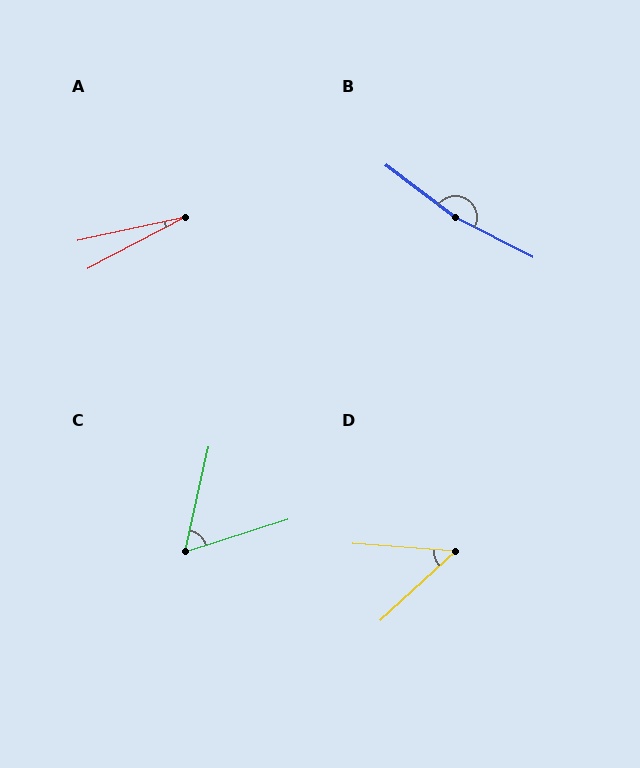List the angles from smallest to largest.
A (16°), D (46°), C (60°), B (170°).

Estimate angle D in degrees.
Approximately 46 degrees.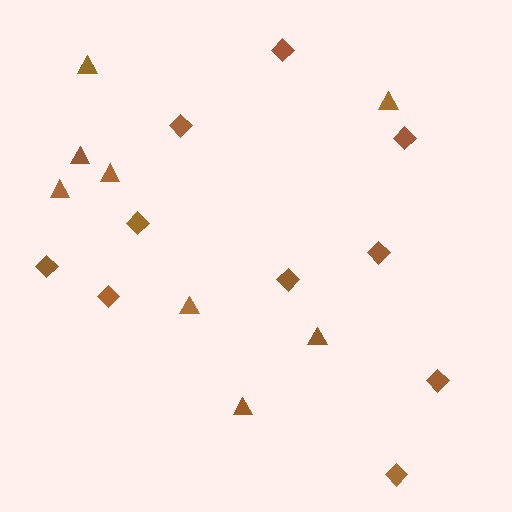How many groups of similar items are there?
There are 2 groups: one group of diamonds (10) and one group of triangles (8).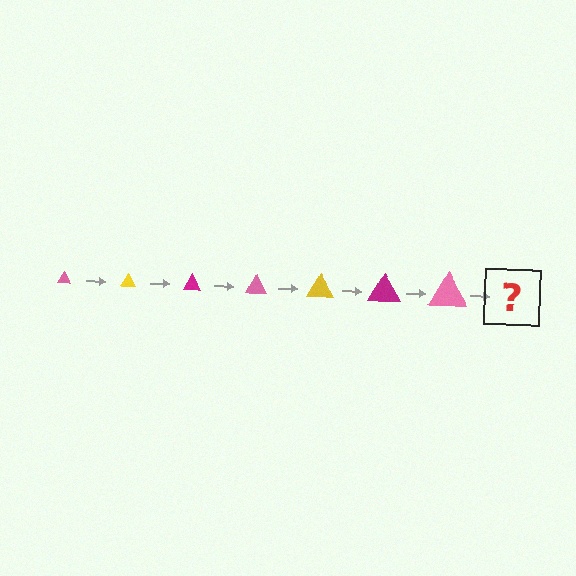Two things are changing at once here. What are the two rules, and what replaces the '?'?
The two rules are that the triangle grows larger each step and the color cycles through pink, yellow, and magenta. The '?' should be a yellow triangle, larger than the previous one.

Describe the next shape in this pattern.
It should be a yellow triangle, larger than the previous one.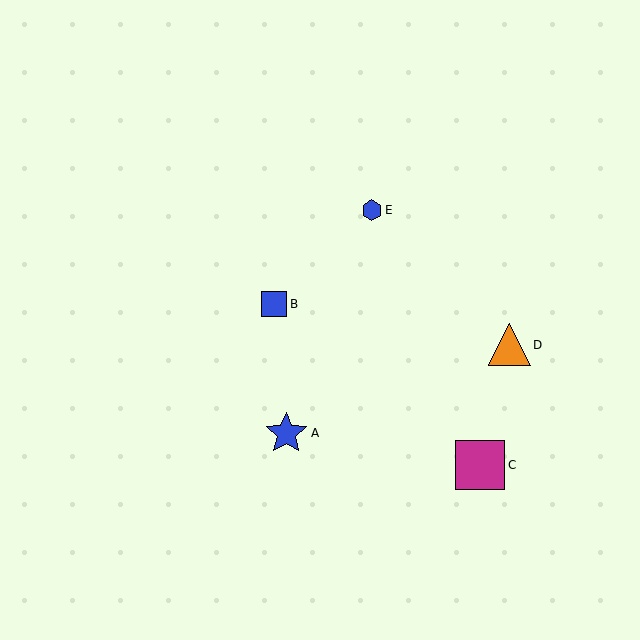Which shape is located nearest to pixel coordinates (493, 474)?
The magenta square (labeled C) at (480, 465) is nearest to that location.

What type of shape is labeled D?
Shape D is an orange triangle.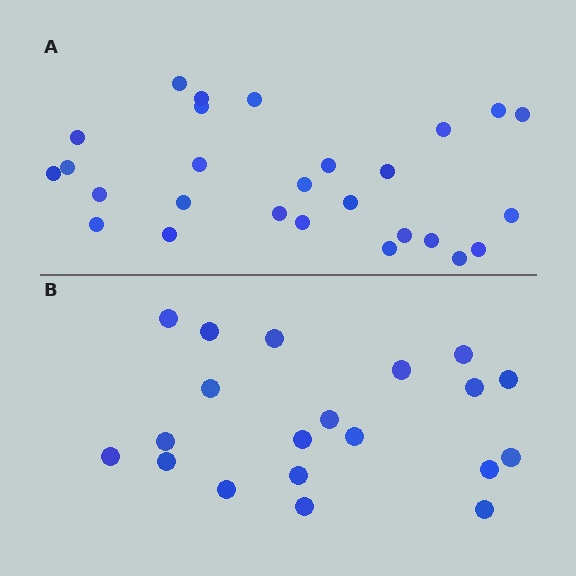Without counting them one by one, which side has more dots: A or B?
Region A (the top region) has more dots.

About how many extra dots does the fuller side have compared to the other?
Region A has roughly 8 or so more dots than region B.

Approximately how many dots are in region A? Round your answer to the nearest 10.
About 30 dots. (The exact count is 27, which rounds to 30.)